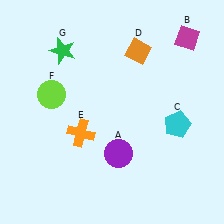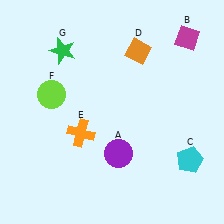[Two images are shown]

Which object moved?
The cyan pentagon (C) moved down.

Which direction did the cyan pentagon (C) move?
The cyan pentagon (C) moved down.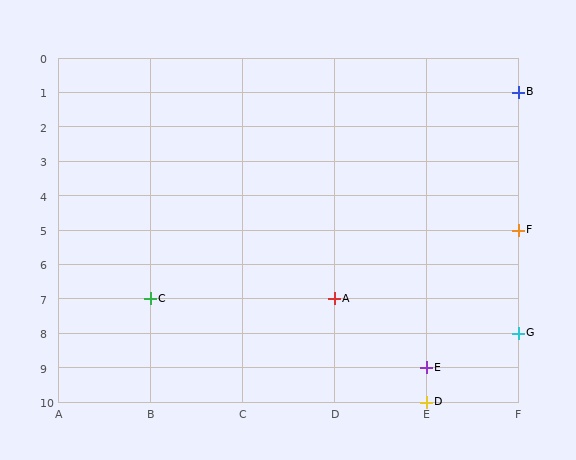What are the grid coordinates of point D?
Point D is at grid coordinates (E, 10).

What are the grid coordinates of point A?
Point A is at grid coordinates (D, 7).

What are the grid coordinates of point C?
Point C is at grid coordinates (B, 7).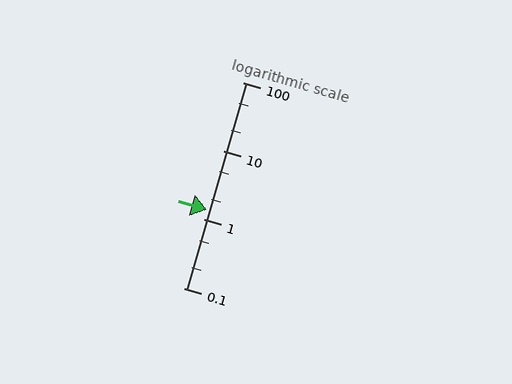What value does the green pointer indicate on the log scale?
The pointer indicates approximately 1.4.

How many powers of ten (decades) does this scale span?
The scale spans 3 decades, from 0.1 to 100.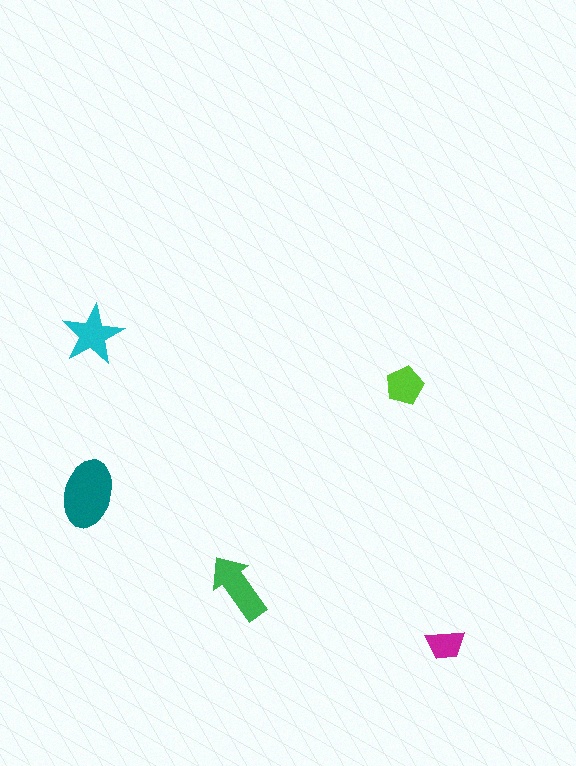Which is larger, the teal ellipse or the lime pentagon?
The teal ellipse.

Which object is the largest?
The teal ellipse.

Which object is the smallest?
The magenta trapezoid.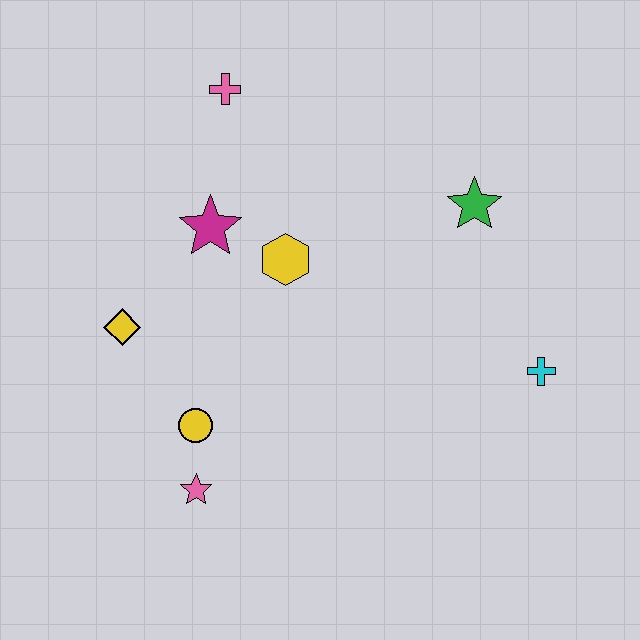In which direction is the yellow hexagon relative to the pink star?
The yellow hexagon is above the pink star.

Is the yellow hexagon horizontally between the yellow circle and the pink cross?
No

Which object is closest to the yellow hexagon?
The magenta star is closest to the yellow hexagon.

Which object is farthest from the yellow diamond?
The cyan cross is farthest from the yellow diamond.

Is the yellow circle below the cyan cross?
Yes